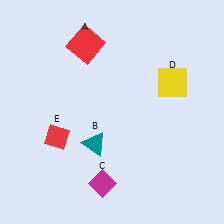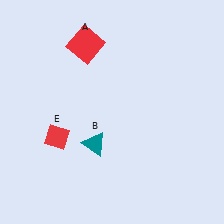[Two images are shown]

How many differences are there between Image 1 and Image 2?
There are 2 differences between the two images.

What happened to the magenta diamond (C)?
The magenta diamond (C) was removed in Image 2. It was in the bottom-left area of Image 1.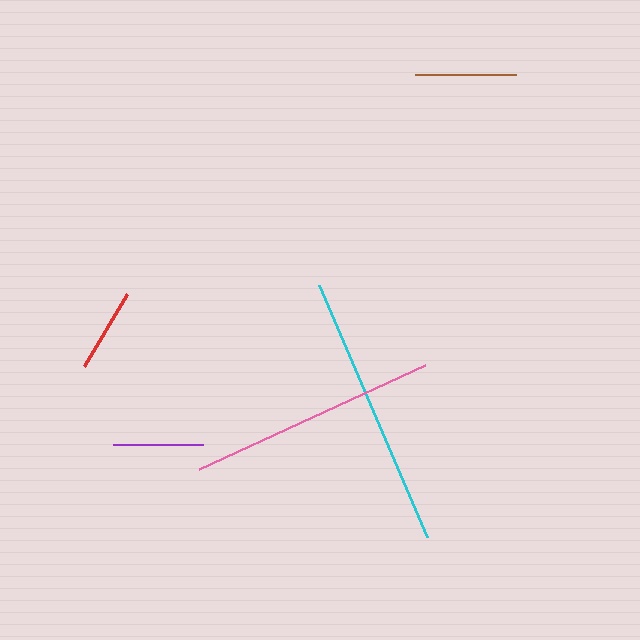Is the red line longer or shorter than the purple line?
The purple line is longer than the red line.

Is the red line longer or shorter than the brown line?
The brown line is longer than the red line.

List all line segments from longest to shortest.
From longest to shortest: cyan, pink, brown, purple, red.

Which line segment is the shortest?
The red line is the shortest at approximately 84 pixels.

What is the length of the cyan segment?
The cyan segment is approximately 273 pixels long.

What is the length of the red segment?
The red segment is approximately 84 pixels long.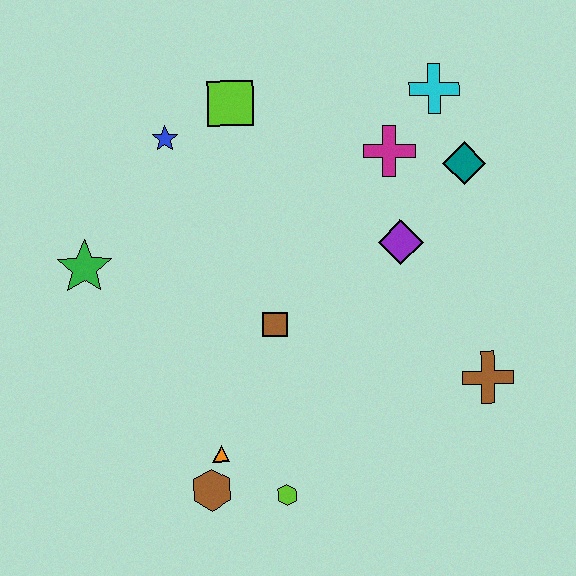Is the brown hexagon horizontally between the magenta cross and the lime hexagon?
No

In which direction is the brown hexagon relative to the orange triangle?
The brown hexagon is below the orange triangle.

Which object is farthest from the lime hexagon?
The cyan cross is farthest from the lime hexagon.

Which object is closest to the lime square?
The blue star is closest to the lime square.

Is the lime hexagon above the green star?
No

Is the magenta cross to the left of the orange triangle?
No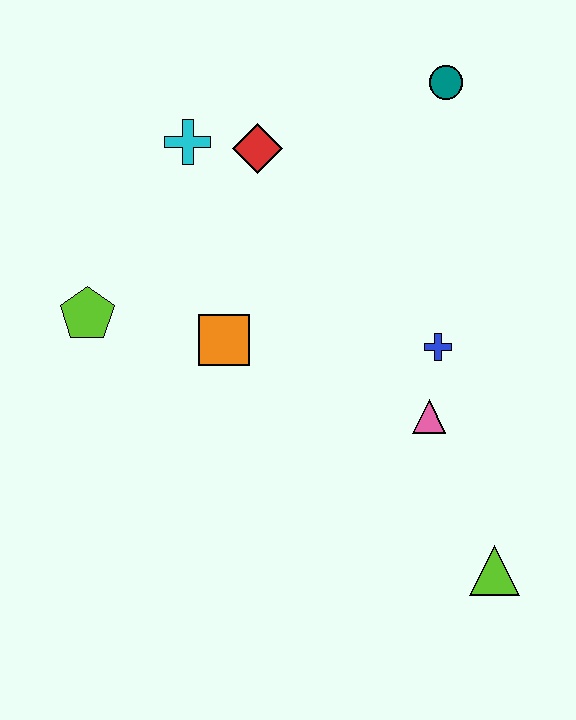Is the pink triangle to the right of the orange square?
Yes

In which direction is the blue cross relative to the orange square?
The blue cross is to the right of the orange square.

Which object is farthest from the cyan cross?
The lime triangle is farthest from the cyan cross.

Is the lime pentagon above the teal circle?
No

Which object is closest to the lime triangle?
The pink triangle is closest to the lime triangle.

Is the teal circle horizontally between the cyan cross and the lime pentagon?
No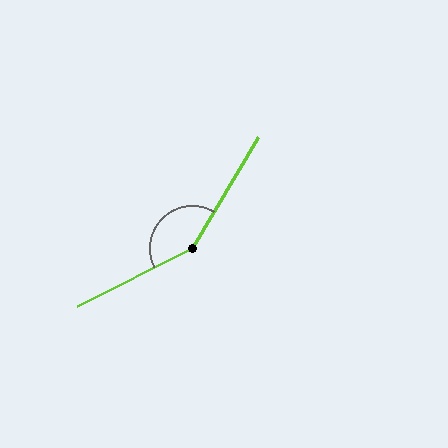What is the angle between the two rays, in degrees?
Approximately 147 degrees.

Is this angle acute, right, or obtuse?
It is obtuse.